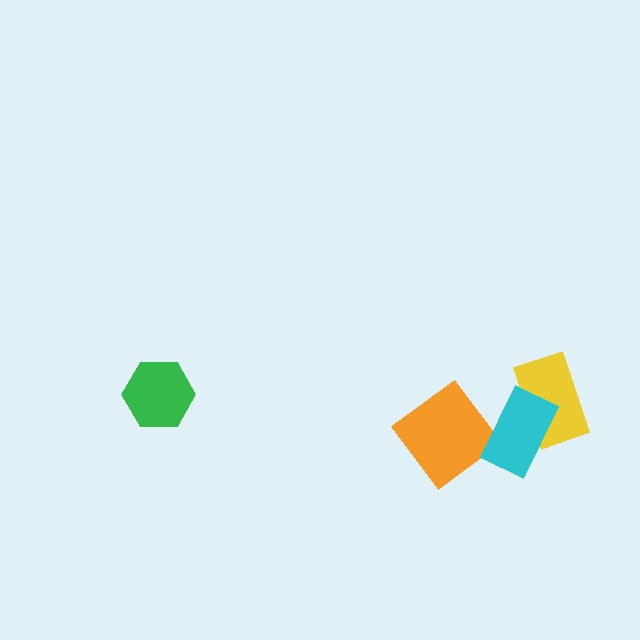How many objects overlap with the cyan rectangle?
1 object overlaps with the cyan rectangle.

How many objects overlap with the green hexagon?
0 objects overlap with the green hexagon.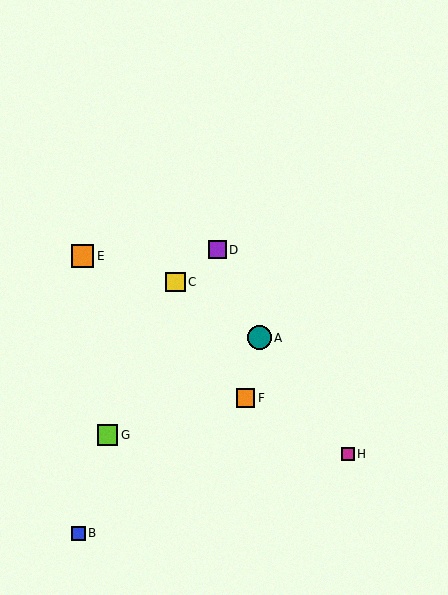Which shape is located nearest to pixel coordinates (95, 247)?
The orange square (labeled E) at (83, 256) is nearest to that location.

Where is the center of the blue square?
The center of the blue square is at (78, 533).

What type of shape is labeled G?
Shape G is a lime square.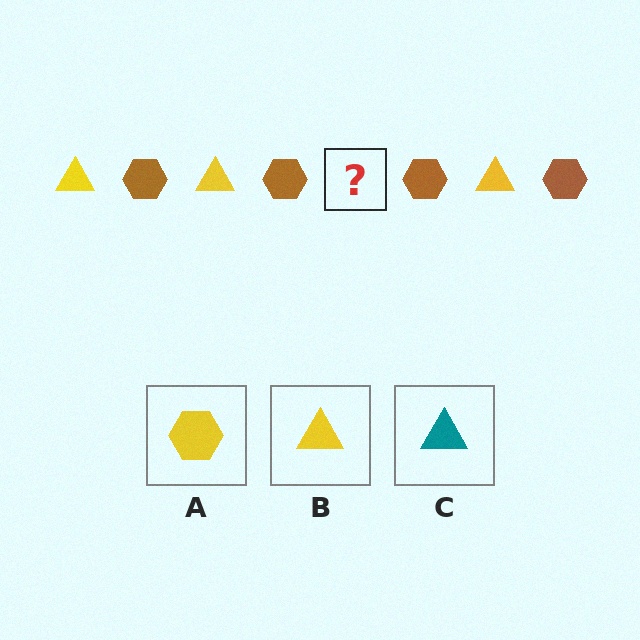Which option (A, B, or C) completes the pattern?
B.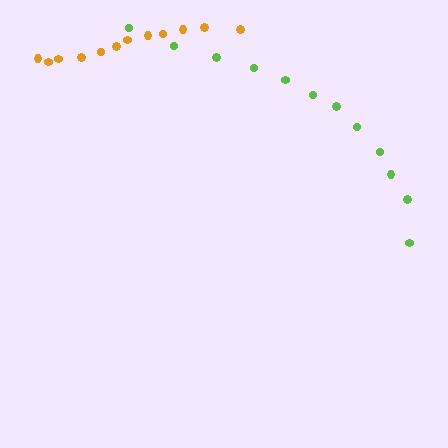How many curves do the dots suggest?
There are 2 distinct paths.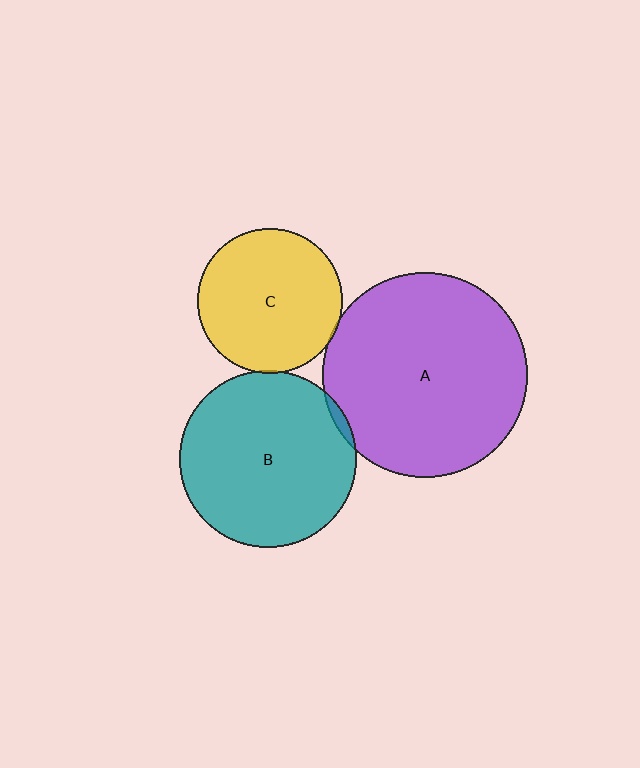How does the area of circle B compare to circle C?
Approximately 1.5 times.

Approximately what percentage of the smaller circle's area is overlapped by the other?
Approximately 5%.